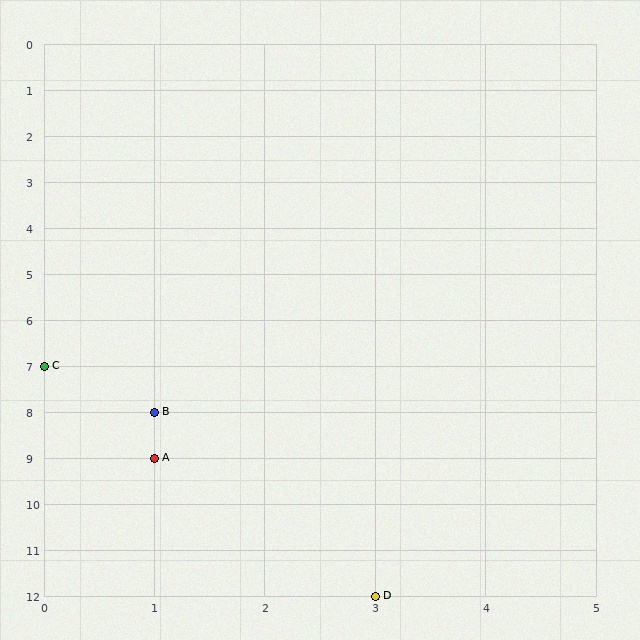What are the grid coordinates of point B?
Point B is at grid coordinates (1, 8).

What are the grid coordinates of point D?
Point D is at grid coordinates (3, 12).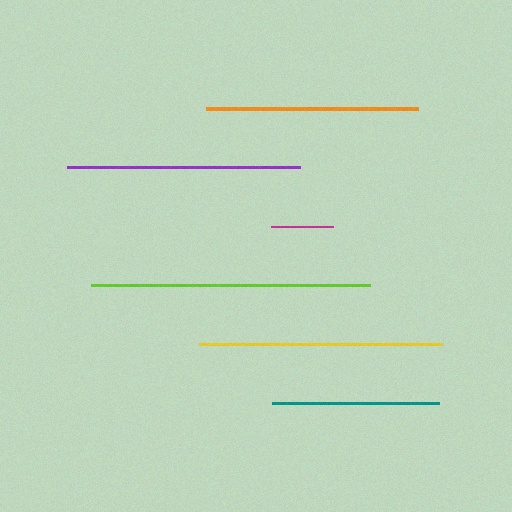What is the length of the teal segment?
The teal segment is approximately 167 pixels long.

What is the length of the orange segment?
The orange segment is approximately 213 pixels long.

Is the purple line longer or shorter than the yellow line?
The yellow line is longer than the purple line.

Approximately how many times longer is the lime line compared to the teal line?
The lime line is approximately 1.7 times the length of the teal line.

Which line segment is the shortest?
The magenta line is the shortest at approximately 62 pixels.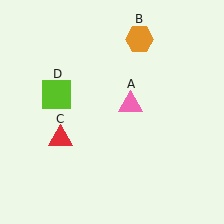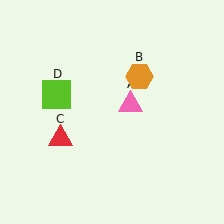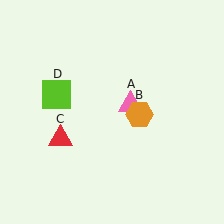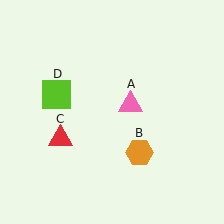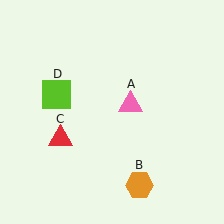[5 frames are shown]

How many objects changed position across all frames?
1 object changed position: orange hexagon (object B).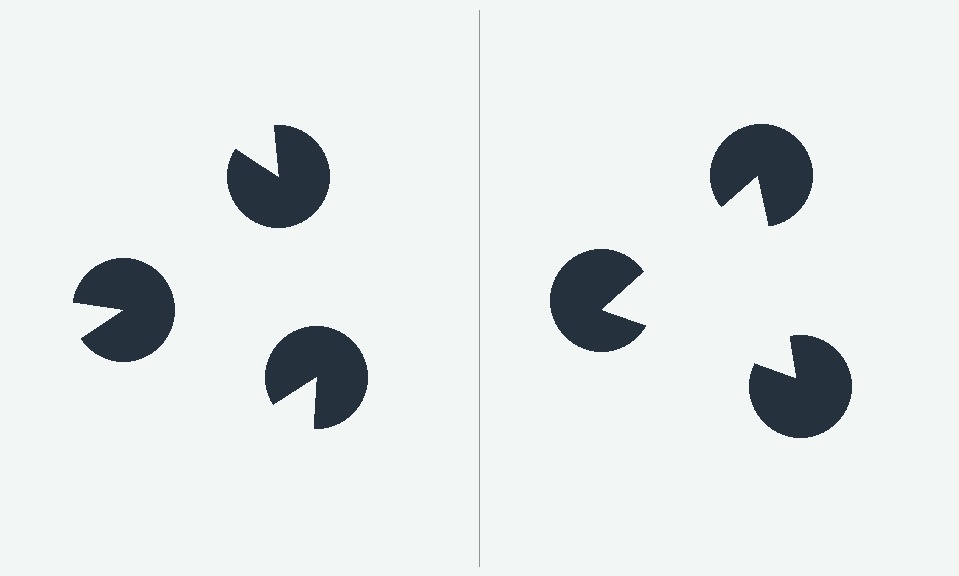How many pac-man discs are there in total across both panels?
6 — 3 on each side.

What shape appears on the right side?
An illusory triangle.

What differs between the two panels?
The pac-man discs are positioned identically on both sides; only the wedge orientations differ. On the right they align to a triangle; on the left they are misaligned.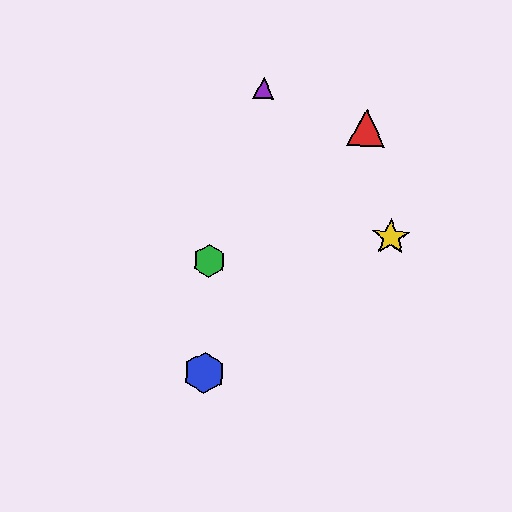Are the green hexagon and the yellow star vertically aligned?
No, the green hexagon is at x≈209 and the yellow star is at x≈391.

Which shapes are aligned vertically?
The blue hexagon, the green hexagon are aligned vertically.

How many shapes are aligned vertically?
2 shapes (the blue hexagon, the green hexagon) are aligned vertically.